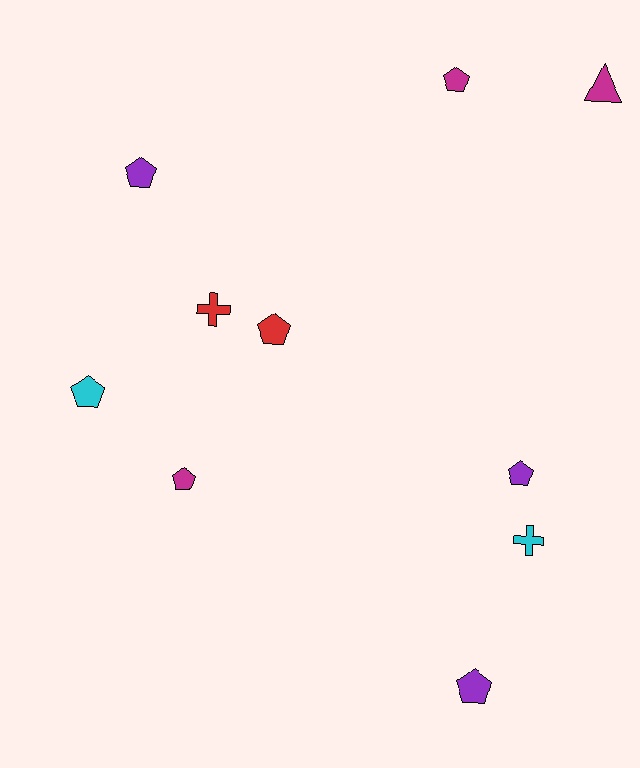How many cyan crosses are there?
There is 1 cyan cross.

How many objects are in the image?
There are 10 objects.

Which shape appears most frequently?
Pentagon, with 7 objects.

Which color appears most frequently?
Magenta, with 3 objects.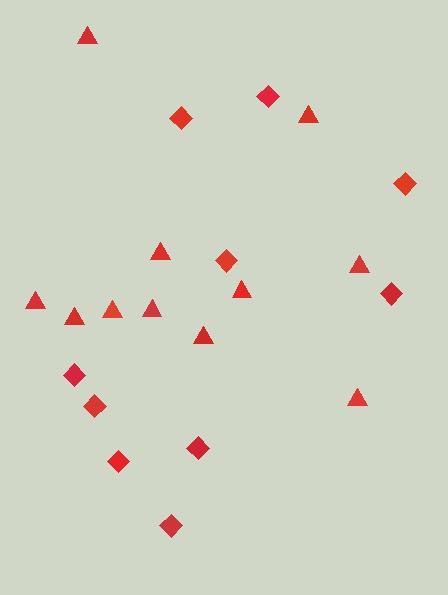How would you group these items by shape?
There are 2 groups: one group of triangles (11) and one group of diamonds (10).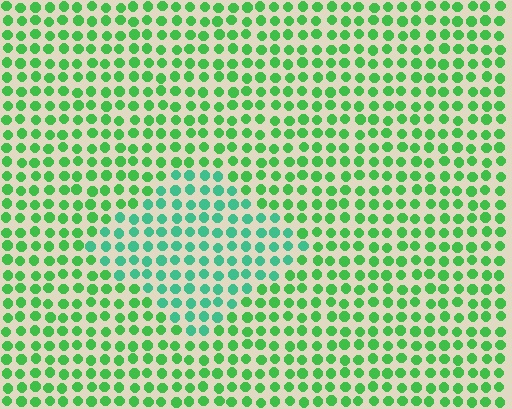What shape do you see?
I see a diamond.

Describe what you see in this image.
The image is filled with small green elements in a uniform arrangement. A diamond-shaped region is visible where the elements are tinted to a slightly different hue, forming a subtle color boundary.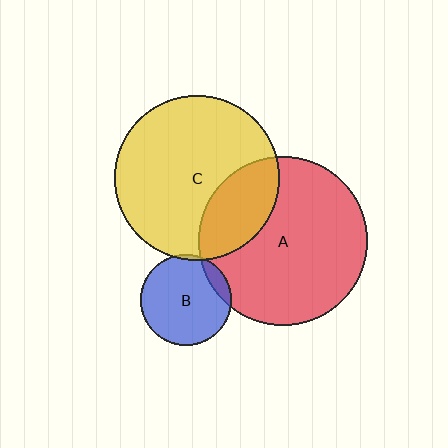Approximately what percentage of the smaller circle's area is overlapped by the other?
Approximately 25%.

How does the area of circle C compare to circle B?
Approximately 3.3 times.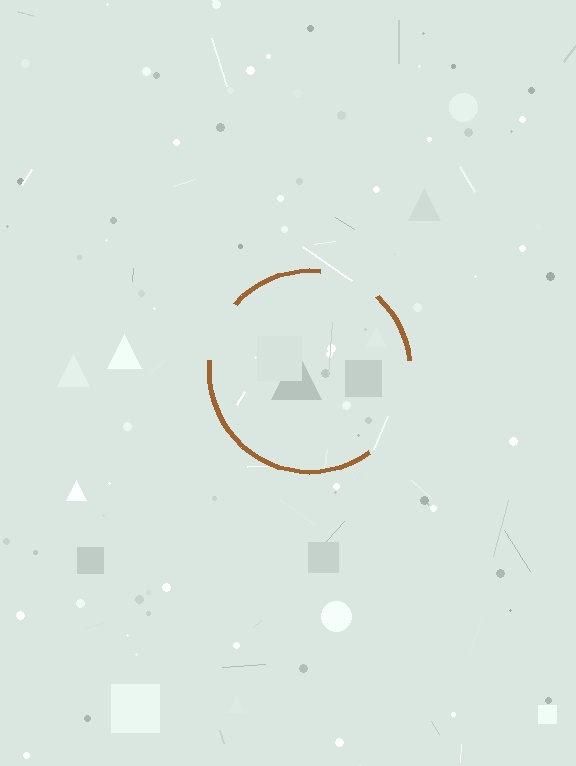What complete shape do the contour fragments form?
The contour fragments form a circle.